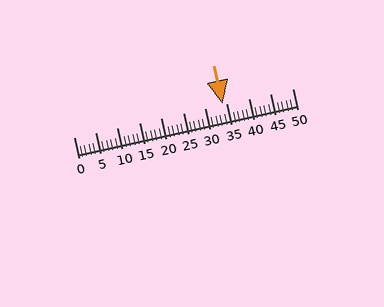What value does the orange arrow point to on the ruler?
The orange arrow points to approximately 34.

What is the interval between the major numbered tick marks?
The major tick marks are spaced 5 units apart.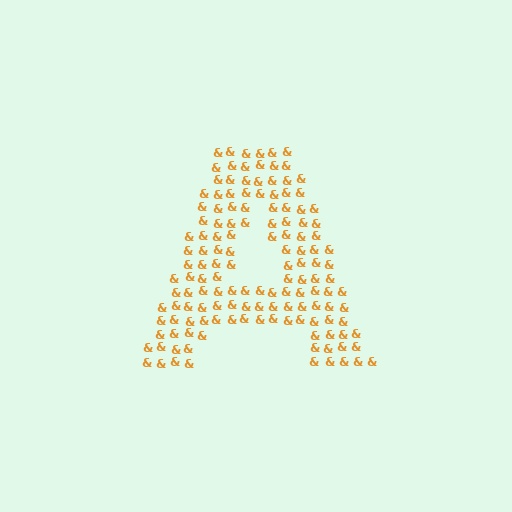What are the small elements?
The small elements are ampersands.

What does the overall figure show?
The overall figure shows the letter A.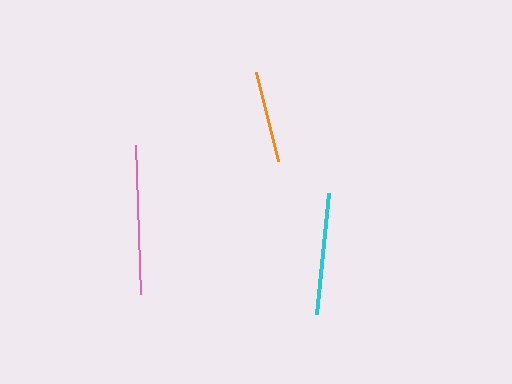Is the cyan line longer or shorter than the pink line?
The pink line is longer than the cyan line.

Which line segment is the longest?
The pink line is the longest at approximately 149 pixels.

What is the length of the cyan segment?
The cyan segment is approximately 122 pixels long.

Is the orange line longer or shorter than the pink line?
The pink line is longer than the orange line.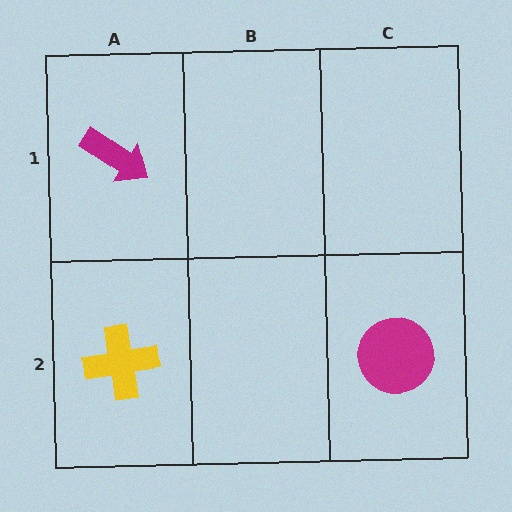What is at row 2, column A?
A yellow cross.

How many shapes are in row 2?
2 shapes.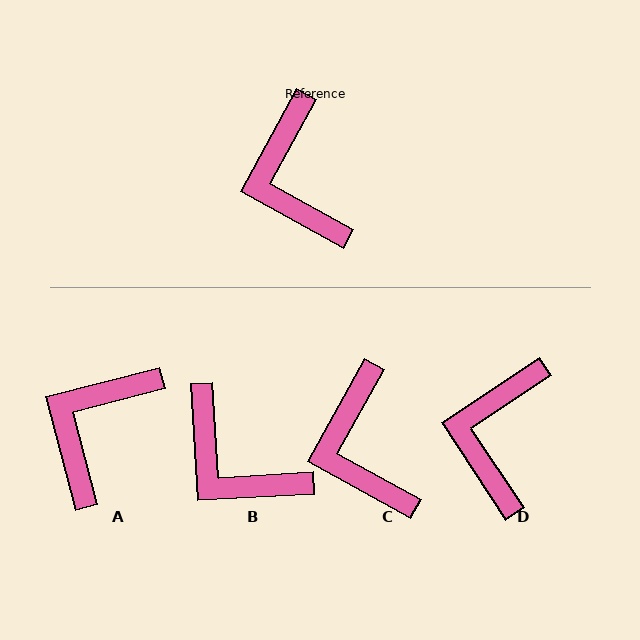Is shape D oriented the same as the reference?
No, it is off by about 28 degrees.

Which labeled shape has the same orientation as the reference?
C.